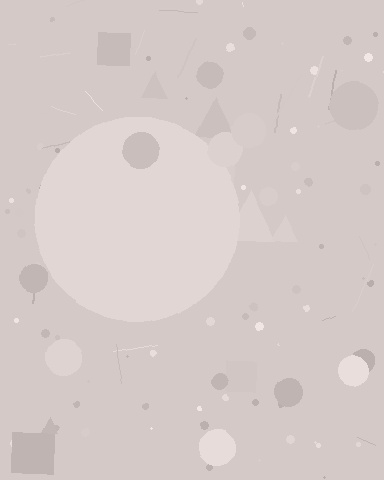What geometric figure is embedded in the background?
A circle is embedded in the background.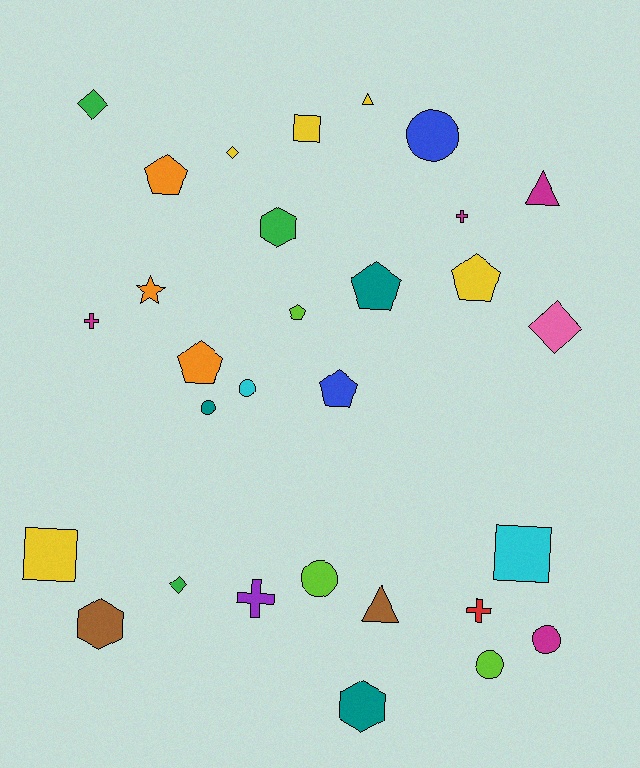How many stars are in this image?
There is 1 star.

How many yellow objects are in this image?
There are 5 yellow objects.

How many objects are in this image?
There are 30 objects.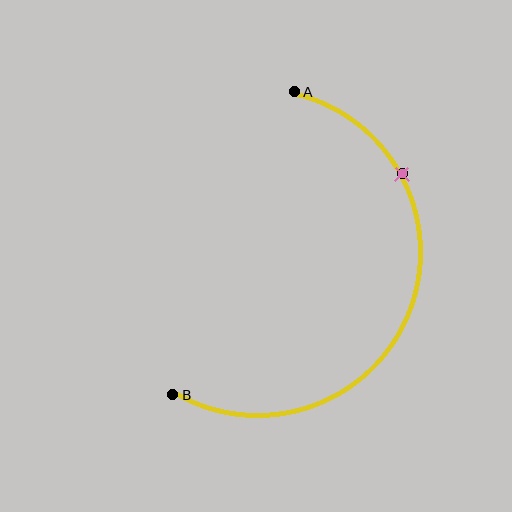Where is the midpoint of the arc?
The arc midpoint is the point on the curve farthest from the straight line joining A and B. It sits to the right of that line.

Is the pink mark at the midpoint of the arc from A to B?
No. The pink mark lies on the arc but is closer to endpoint A. The arc midpoint would be at the point on the curve equidistant along the arc from both A and B.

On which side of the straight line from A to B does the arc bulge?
The arc bulges to the right of the straight line connecting A and B.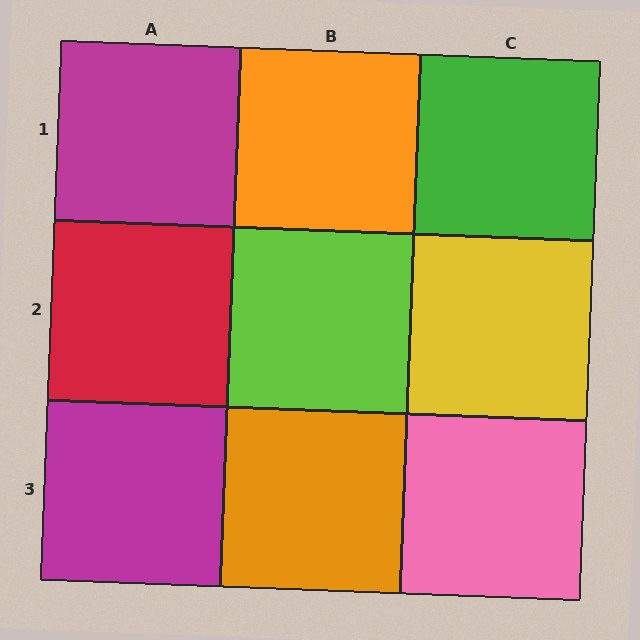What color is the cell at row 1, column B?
Orange.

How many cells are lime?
1 cell is lime.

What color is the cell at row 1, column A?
Magenta.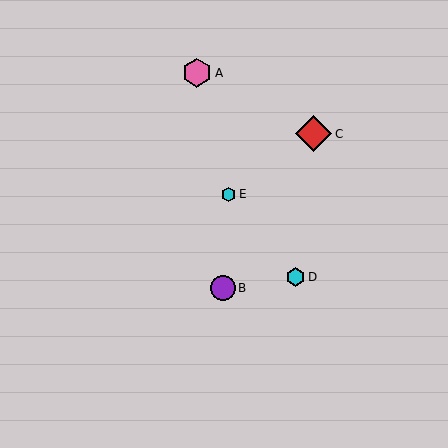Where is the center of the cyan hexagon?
The center of the cyan hexagon is at (229, 194).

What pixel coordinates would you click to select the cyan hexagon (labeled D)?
Click at (295, 277) to select the cyan hexagon D.